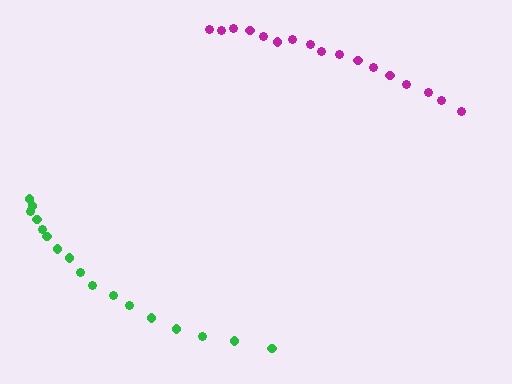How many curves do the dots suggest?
There are 2 distinct paths.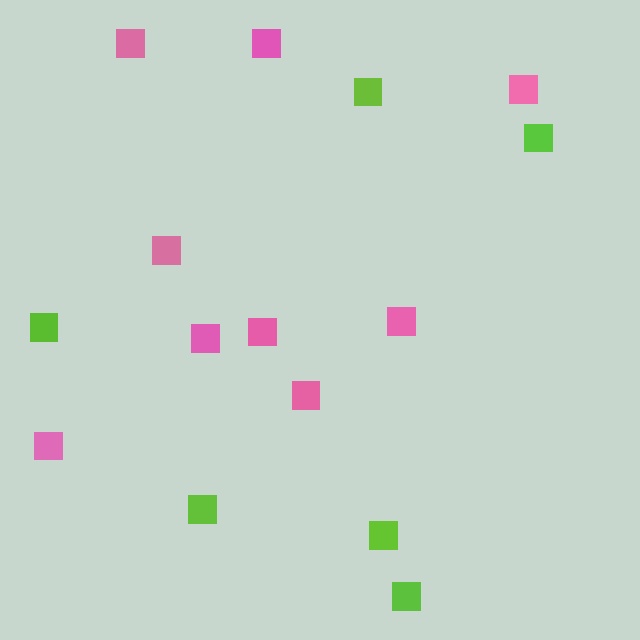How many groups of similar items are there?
There are 2 groups: one group of lime squares (6) and one group of pink squares (9).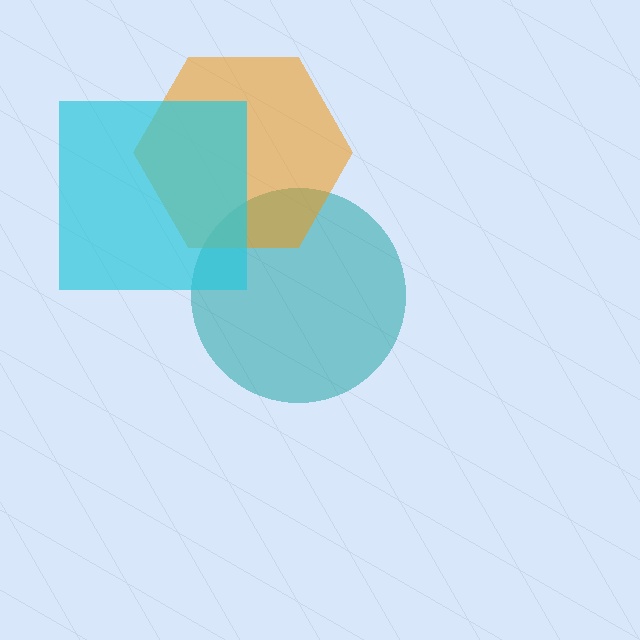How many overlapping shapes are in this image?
There are 3 overlapping shapes in the image.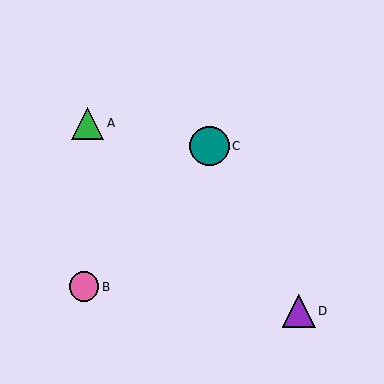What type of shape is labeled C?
Shape C is a teal circle.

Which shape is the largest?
The teal circle (labeled C) is the largest.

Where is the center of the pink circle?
The center of the pink circle is at (84, 287).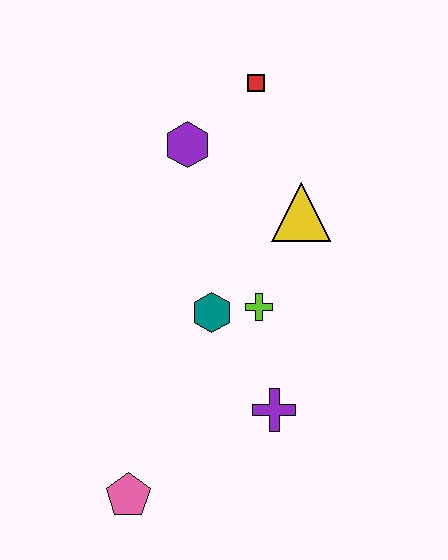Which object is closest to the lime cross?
The teal hexagon is closest to the lime cross.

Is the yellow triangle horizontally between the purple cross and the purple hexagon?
No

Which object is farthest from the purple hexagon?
The pink pentagon is farthest from the purple hexagon.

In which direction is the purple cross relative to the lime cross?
The purple cross is below the lime cross.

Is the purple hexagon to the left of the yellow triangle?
Yes